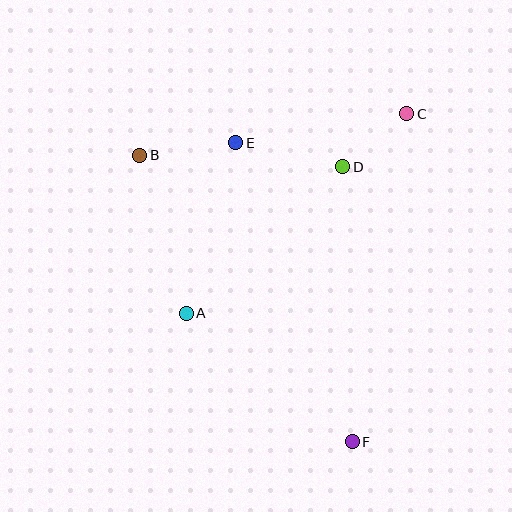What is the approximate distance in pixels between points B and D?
The distance between B and D is approximately 203 pixels.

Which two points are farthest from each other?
Points B and F are farthest from each other.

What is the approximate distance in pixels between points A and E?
The distance between A and E is approximately 177 pixels.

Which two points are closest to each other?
Points C and D are closest to each other.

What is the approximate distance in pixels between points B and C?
The distance between B and C is approximately 270 pixels.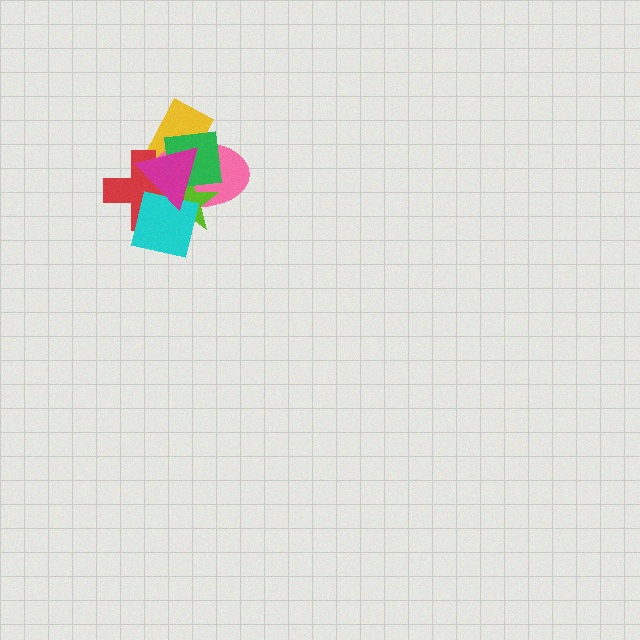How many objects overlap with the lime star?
5 objects overlap with the lime star.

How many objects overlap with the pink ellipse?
6 objects overlap with the pink ellipse.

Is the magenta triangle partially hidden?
No, no other shape covers it.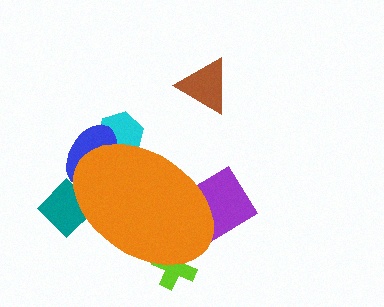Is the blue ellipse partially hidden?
Yes, the blue ellipse is partially hidden behind the orange ellipse.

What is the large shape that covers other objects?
An orange ellipse.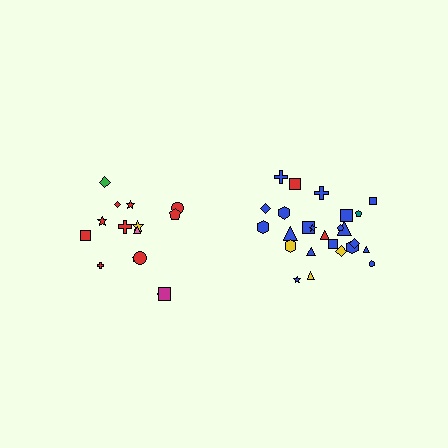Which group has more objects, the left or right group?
The right group.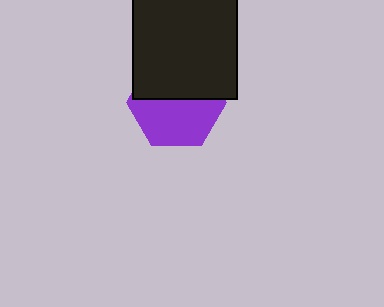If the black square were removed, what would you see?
You would see the complete purple hexagon.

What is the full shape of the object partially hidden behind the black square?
The partially hidden object is a purple hexagon.